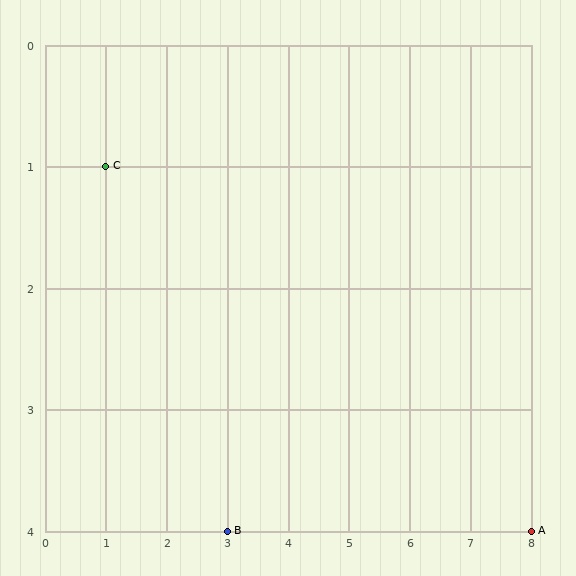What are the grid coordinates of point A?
Point A is at grid coordinates (8, 4).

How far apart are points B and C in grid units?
Points B and C are 2 columns and 3 rows apart (about 3.6 grid units diagonally).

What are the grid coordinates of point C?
Point C is at grid coordinates (1, 1).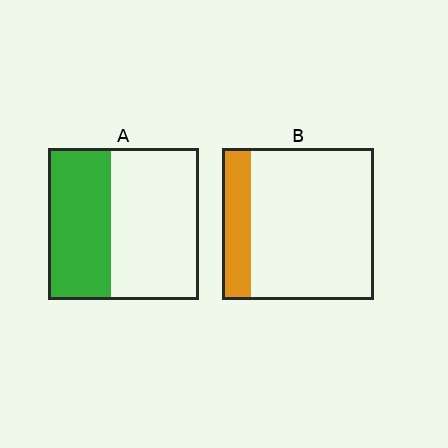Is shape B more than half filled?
No.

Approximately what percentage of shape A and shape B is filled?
A is approximately 40% and B is approximately 20%.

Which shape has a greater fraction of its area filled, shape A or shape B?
Shape A.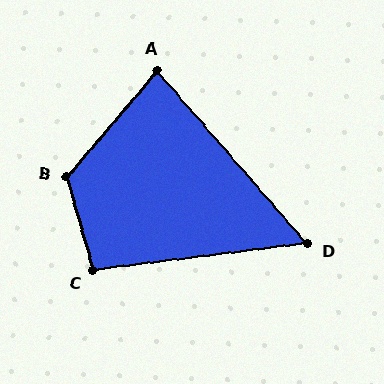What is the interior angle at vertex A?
Approximately 81 degrees (acute).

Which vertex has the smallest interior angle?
D, at approximately 56 degrees.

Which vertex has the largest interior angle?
B, at approximately 124 degrees.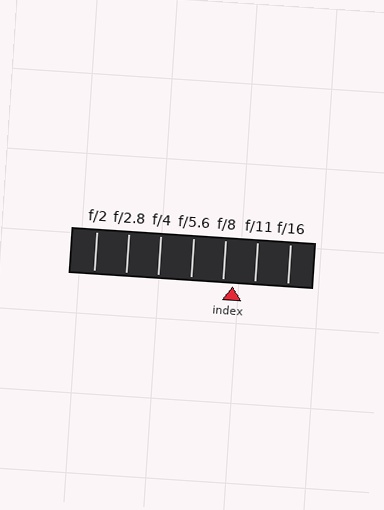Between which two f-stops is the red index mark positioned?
The index mark is between f/8 and f/11.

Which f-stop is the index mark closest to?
The index mark is closest to f/8.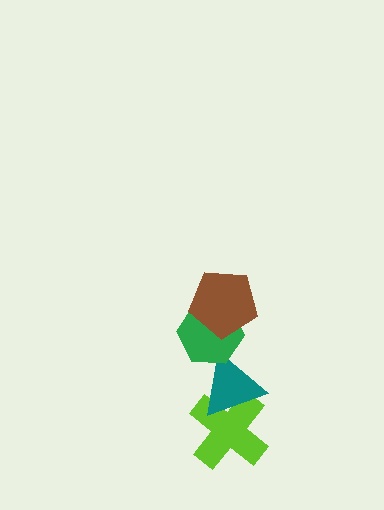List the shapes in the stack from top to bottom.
From top to bottom: the brown pentagon, the green hexagon, the teal triangle, the lime cross.